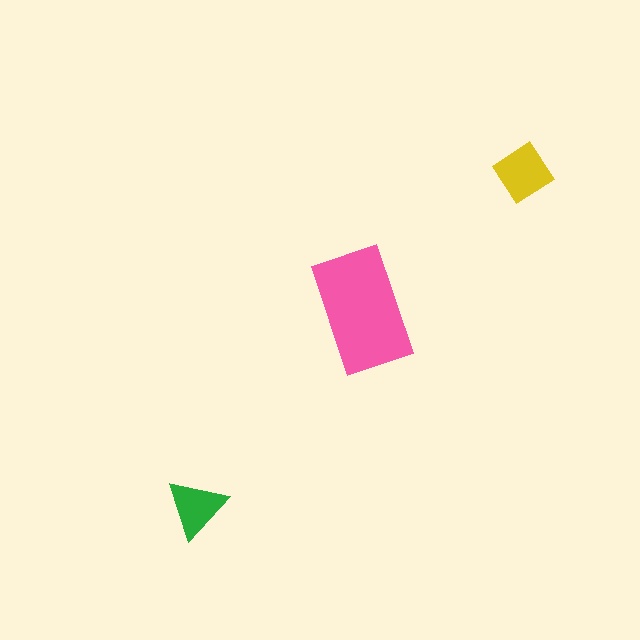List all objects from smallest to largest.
The green triangle, the yellow diamond, the pink rectangle.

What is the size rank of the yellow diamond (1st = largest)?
2nd.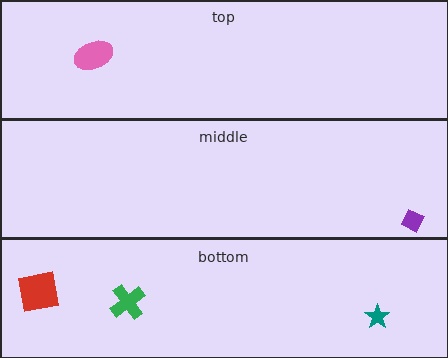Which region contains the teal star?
The bottom region.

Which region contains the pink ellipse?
The top region.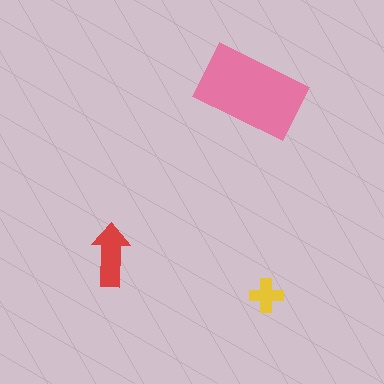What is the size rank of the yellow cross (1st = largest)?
3rd.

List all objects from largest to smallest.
The pink rectangle, the red arrow, the yellow cross.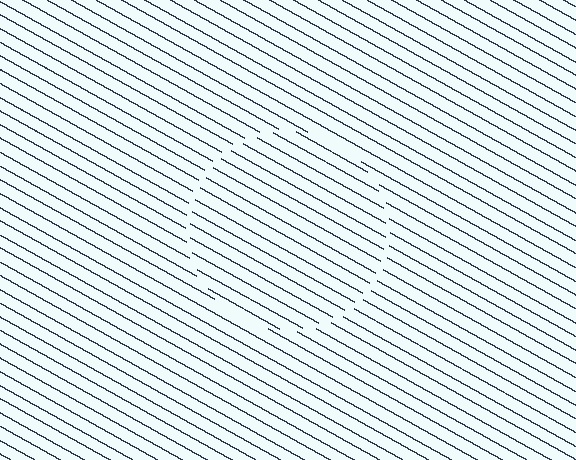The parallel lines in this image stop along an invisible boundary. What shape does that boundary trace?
An illusory circle. The interior of the shape contains the same grating, shifted by half a period — the contour is defined by the phase discontinuity where line-ends from the inner and outer gratings abut.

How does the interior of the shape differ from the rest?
The interior of the shape contains the same grating, shifted by half a period — the contour is defined by the phase discontinuity where line-ends from the inner and outer gratings abut.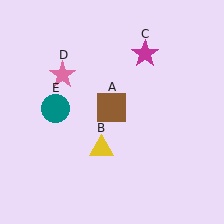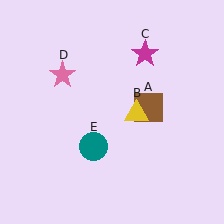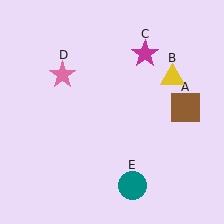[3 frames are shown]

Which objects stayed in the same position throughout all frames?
Magenta star (object C) and pink star (object D) remained stationary.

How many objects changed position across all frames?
3 objects changed position: brown square (object A), yellow triangle (object B), teal circle (object E).